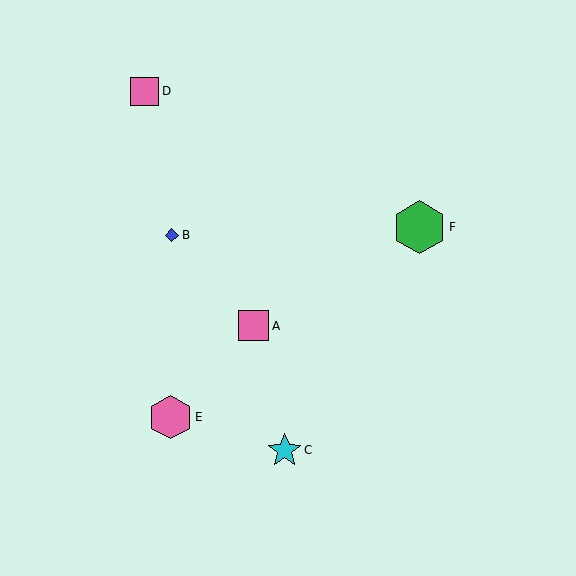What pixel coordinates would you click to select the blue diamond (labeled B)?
Click at (172, 235) to select the blue diamond B.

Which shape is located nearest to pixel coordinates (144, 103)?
The pink square (labeled D) at (145, 91) is nearest to that location.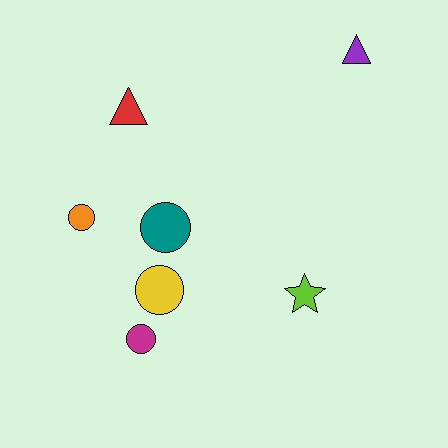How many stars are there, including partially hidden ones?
There is 1 star.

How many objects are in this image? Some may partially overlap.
There are 7 objects.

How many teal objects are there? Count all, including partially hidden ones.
There is 1 teal object.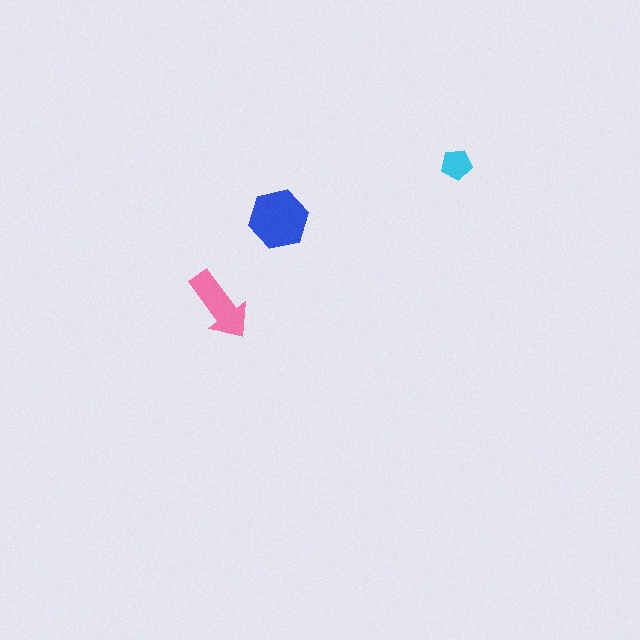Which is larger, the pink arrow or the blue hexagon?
The blue hexagon.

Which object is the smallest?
The cyan pentagon.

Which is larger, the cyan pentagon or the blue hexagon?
The blue hexagon.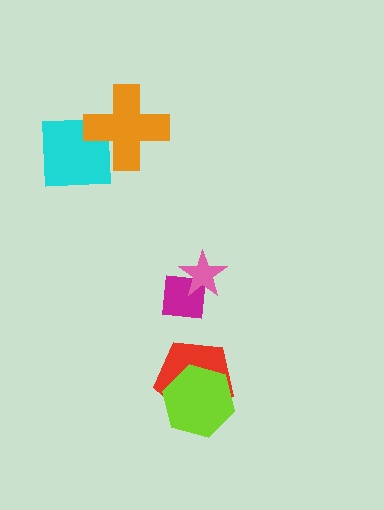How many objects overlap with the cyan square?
1 object overlaps with the cyan square.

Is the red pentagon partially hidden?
Yes, it is partially covered by another shape.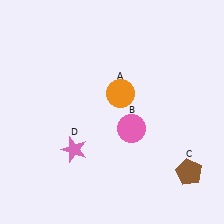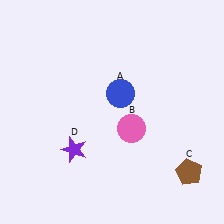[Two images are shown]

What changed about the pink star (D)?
In Image 1, D is pink. In Image 2, it changed to purple.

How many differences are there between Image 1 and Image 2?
There are 2 differences between the two images.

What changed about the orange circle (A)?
In Image 1, A is orange. In Image 2, it changed to blue.